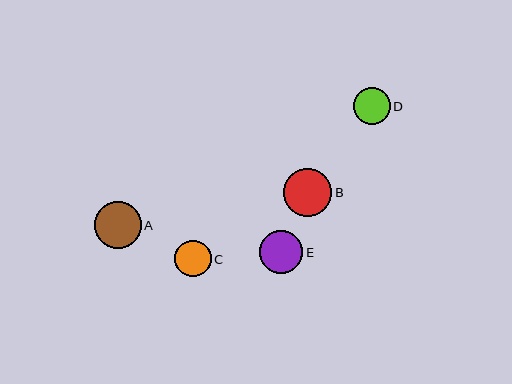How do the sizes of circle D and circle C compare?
Circle D and circle C are approximately the same size.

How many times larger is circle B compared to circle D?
Circle B is approximately 1.3 times the size of circle D.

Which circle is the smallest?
Circle C is the smallest with a size of approximately 36 pixels.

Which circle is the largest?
Circle B is the largest with a size of approximately 48 pixels.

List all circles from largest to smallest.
From largest to smallest: B, A, E, D, C.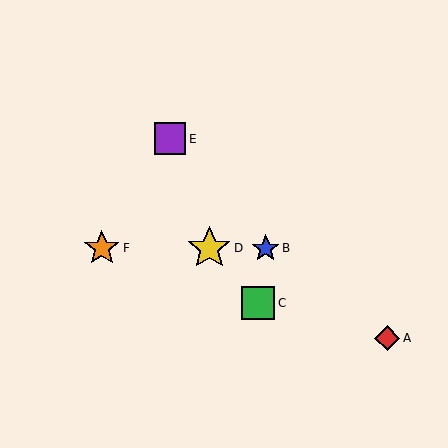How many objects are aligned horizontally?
3 objects (B, D, F) are aligned horizontally.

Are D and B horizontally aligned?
Yes, both are at y≈248.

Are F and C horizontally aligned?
No, F is at y≈248 and C is at y≈303.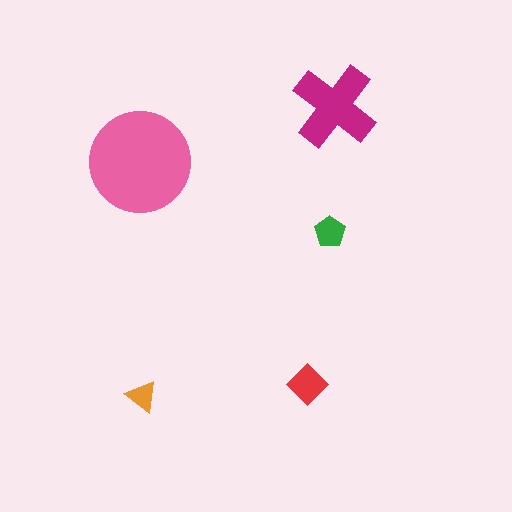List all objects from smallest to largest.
The orange triangle, the green pentagon, the red diamond, the magenta cross, the pink circle.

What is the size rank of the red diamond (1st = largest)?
3rd.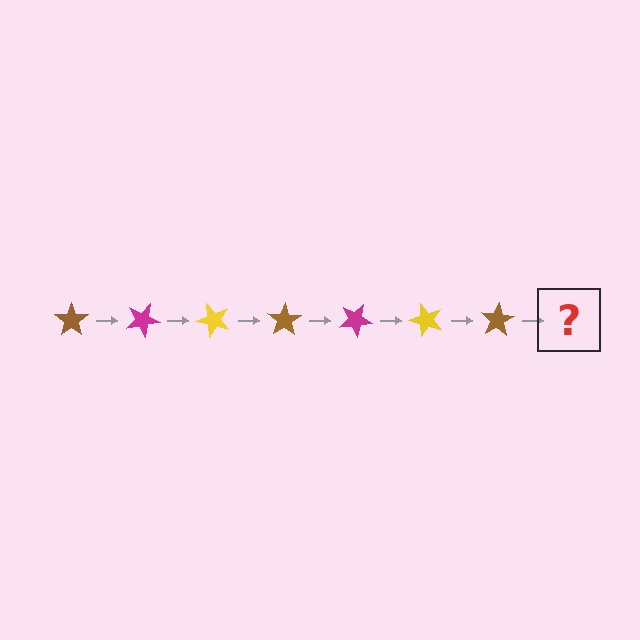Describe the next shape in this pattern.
It should be a magenta star, rotated 175 degrees from the start.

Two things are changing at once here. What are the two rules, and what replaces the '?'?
The two rules are that it rotates 25 degrees each step and the color cycles through brown, magenta, and yellow. The '?' should be a magenta star, rotated 175 degrees from the start.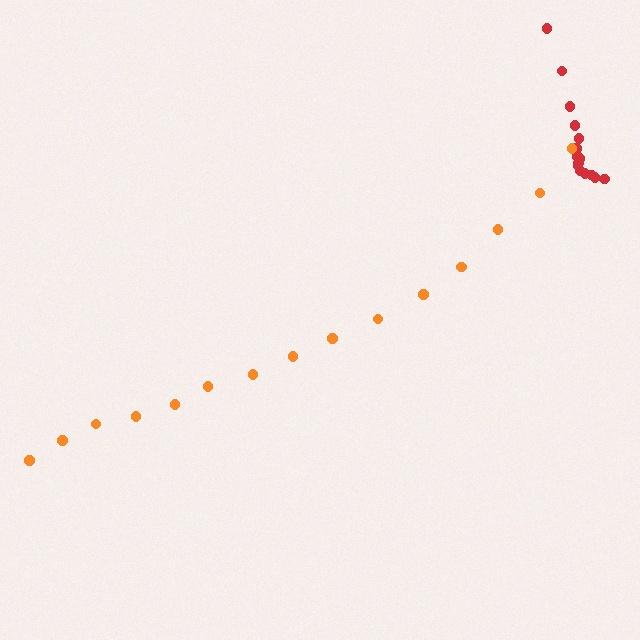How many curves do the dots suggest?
There are 2 distinct paths.